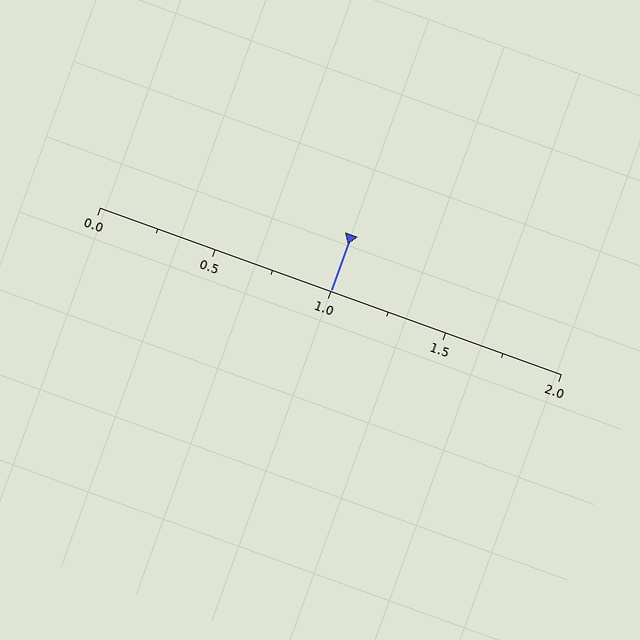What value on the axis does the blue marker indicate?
The marker indicates approximately 1.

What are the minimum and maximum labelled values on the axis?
The axis runs from 0.0 to 2.0.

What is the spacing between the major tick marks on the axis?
The major ticks are spaced 0.5 apart.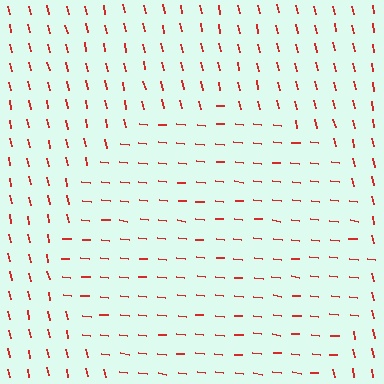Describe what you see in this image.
The image is filled with small red line segments. A circle region in the image has lines oriented differently from the surrounding lines, creating a visible texture boundary.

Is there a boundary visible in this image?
Yes, there is a texture boundary formed by a change in line orientation.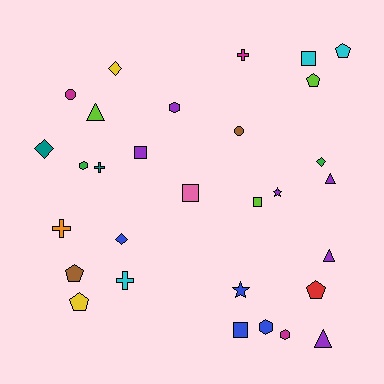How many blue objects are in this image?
There are 4 blue objects.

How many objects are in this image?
There are 30 objects.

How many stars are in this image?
There are 2 stars.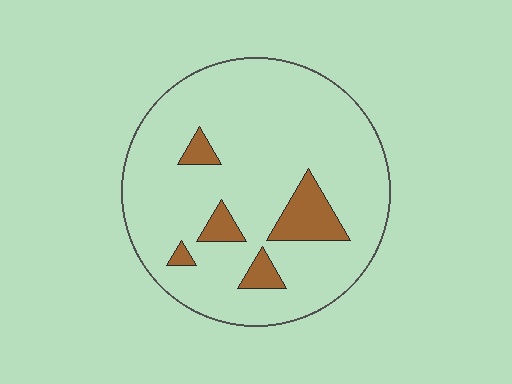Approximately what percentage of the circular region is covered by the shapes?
Approximately 10%.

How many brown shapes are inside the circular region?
5.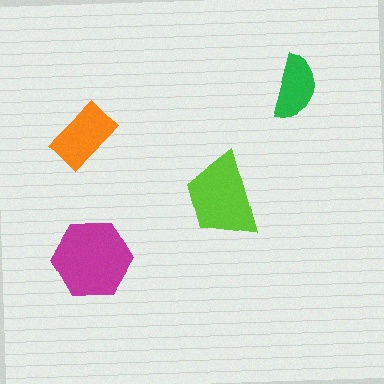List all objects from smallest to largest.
The green semicircle, the orange rectangle, the lime trapezoid, the magenta hexagon.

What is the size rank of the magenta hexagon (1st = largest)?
1st.